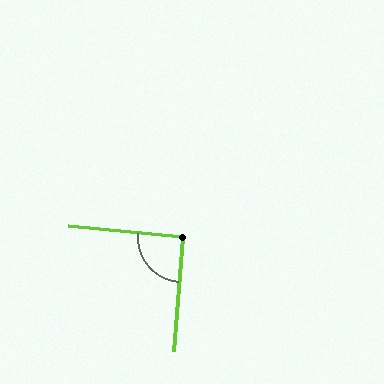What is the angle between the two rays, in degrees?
Approximately 91 degrees.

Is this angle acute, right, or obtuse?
It is approximately a right angle.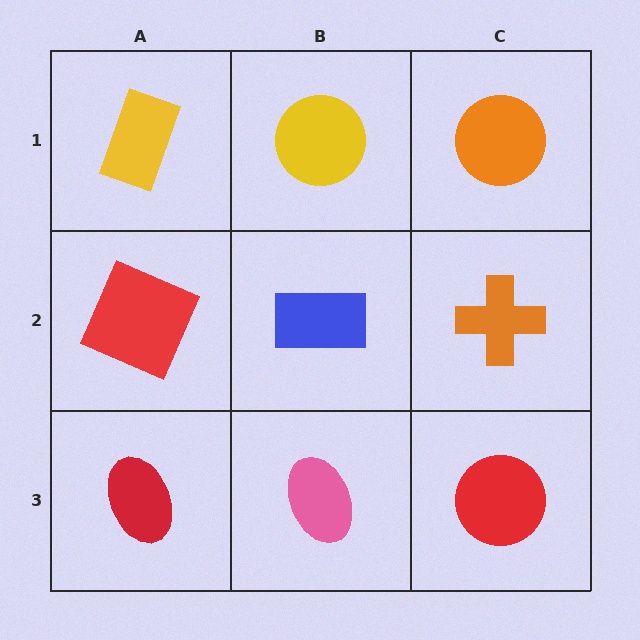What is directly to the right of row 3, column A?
A pink ellipse.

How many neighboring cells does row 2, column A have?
3.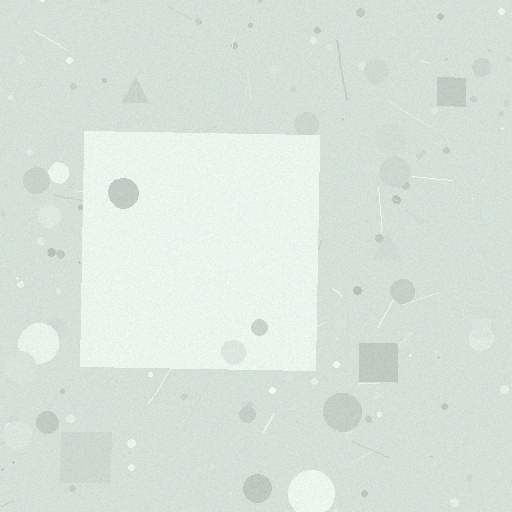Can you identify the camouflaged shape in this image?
The camouflaged shape is a square.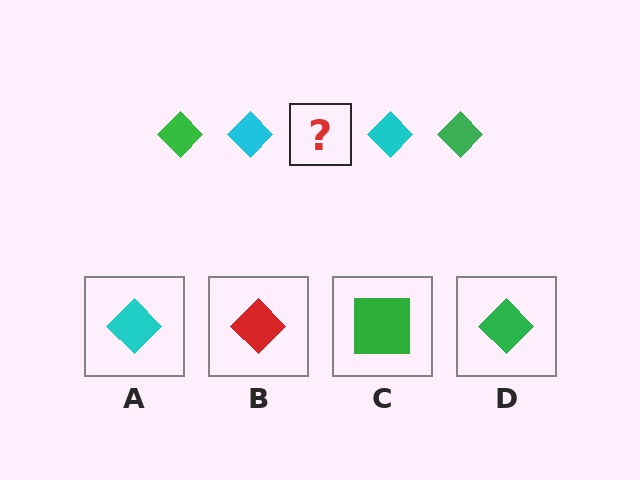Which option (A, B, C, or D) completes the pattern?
D.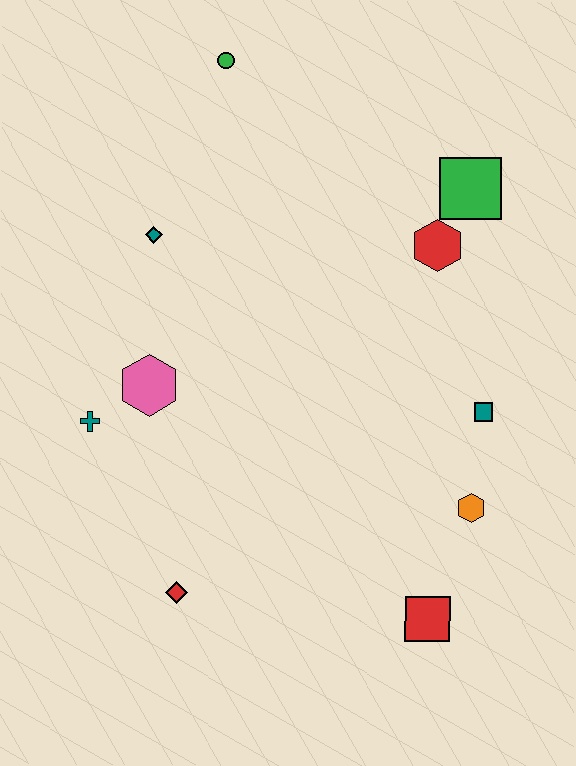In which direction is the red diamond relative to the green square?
The red diamond is below the green square.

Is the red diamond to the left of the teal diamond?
No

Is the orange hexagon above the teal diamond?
No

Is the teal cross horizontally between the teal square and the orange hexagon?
No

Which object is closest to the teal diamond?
The pink hexagon is closest to the teal diamond.